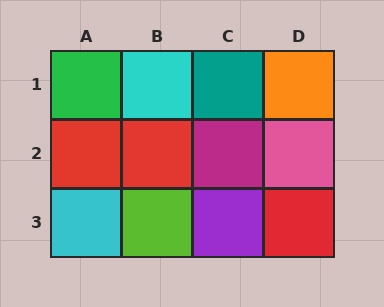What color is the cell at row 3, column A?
Cyan.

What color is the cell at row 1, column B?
Cyan.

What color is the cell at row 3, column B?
Lime.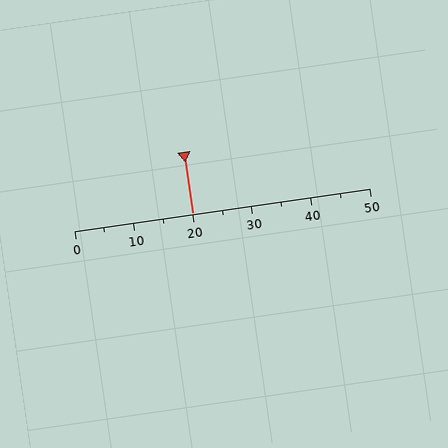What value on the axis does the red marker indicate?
The marker indicates approximately 20.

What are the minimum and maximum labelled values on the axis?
The axis runs from 0 to 50.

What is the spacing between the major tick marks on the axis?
The major ticks are spaced 10 apart.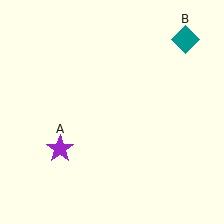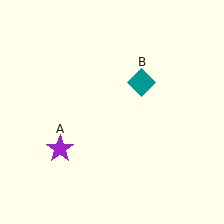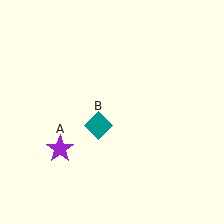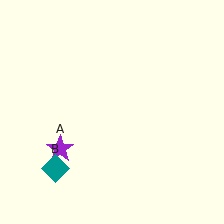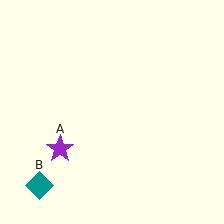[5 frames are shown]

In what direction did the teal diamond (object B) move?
The teal diamond (object B) moved down and to the left.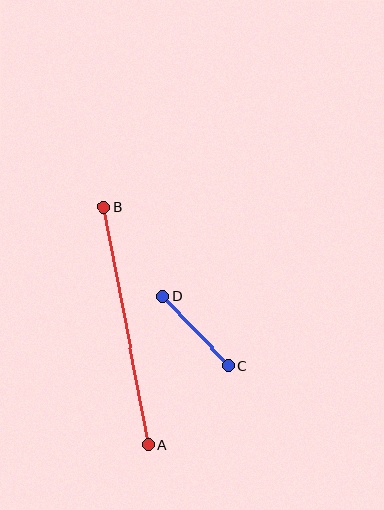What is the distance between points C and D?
The distance is approximately 96 pixels.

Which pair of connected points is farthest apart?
Points A and B are farthest apart.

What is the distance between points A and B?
The distance is approximately 242 pixels.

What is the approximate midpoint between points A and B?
The midpoint is at approximately (126, 326) pixels.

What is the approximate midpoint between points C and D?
The midpoint is at approximately (196, 331) pixels.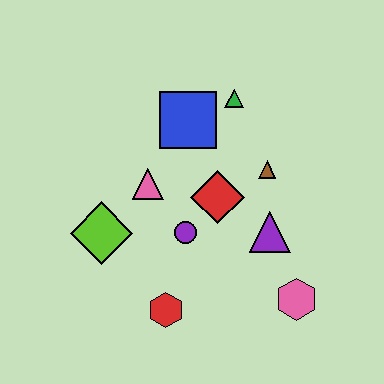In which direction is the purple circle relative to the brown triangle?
The purple circle is to the left of the brown triangle.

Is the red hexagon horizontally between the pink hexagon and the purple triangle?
No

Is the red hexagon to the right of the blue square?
No